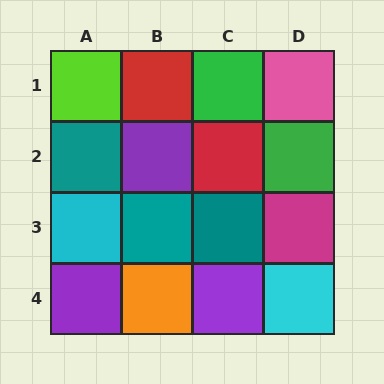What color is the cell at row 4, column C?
Purple.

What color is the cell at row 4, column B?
Orange.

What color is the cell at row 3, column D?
Magenta.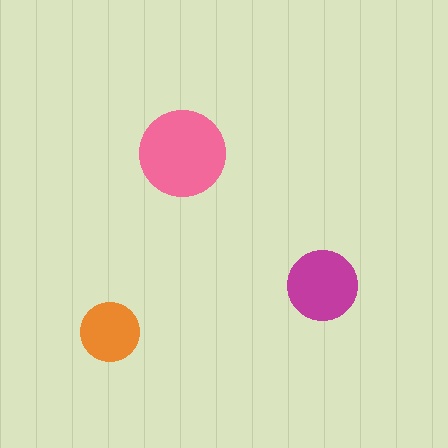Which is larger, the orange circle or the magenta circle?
The magenta one.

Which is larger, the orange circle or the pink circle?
The pink one.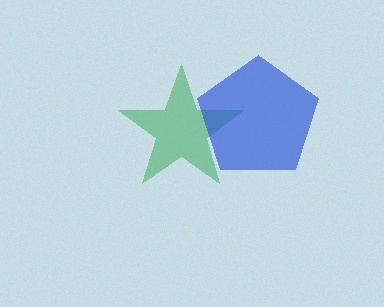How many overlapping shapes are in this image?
There are 2 overlapping shapes in the image.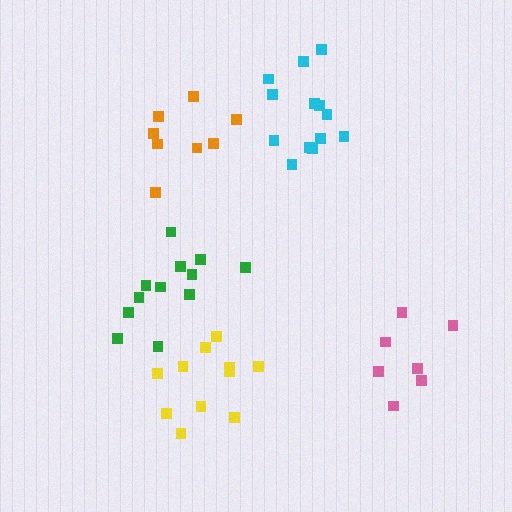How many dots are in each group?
Group 1: 7 dots, Group 2: 12 dots, Group 3: 13 dots, Group 4: 8 dots, Group 5: 11 dots (51 total).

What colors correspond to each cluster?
The clusters are colored: pink, green, cyan, orange, yellow.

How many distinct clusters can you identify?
There are 5 distinct clusters.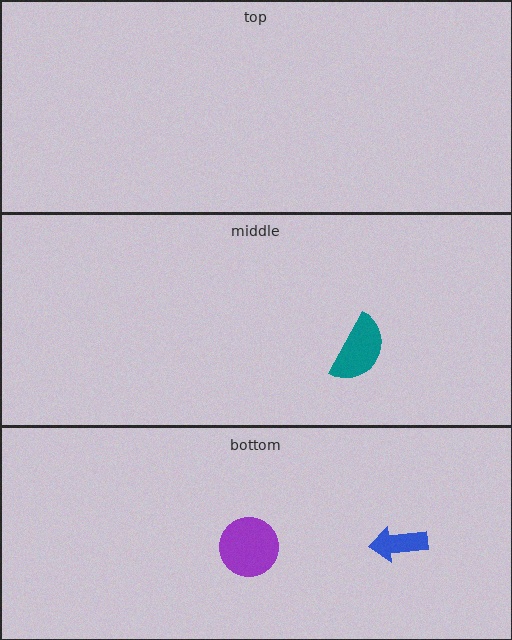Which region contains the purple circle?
The bottom region.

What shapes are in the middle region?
The teal semicircle.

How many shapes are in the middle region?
1.